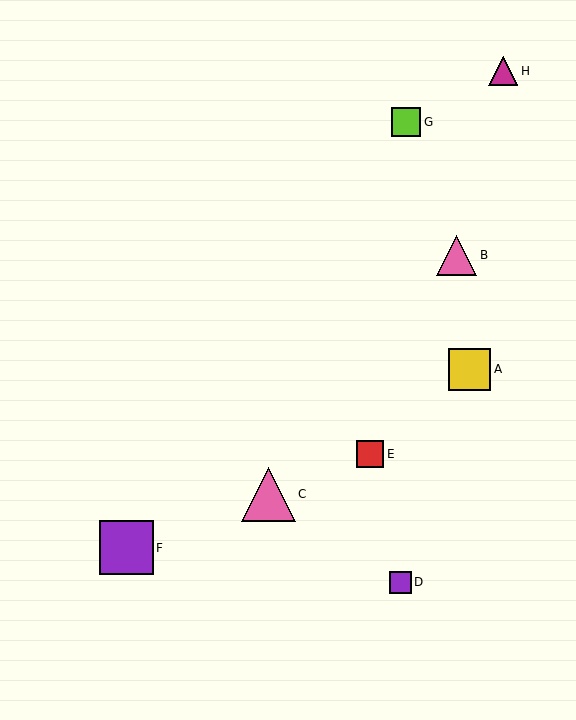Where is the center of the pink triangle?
The center of the pink triangle is at (457, 255).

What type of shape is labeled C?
Shape C is a pink triangle.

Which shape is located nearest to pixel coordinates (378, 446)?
The red square (labeled E) at (370, 454) is nearest to that location.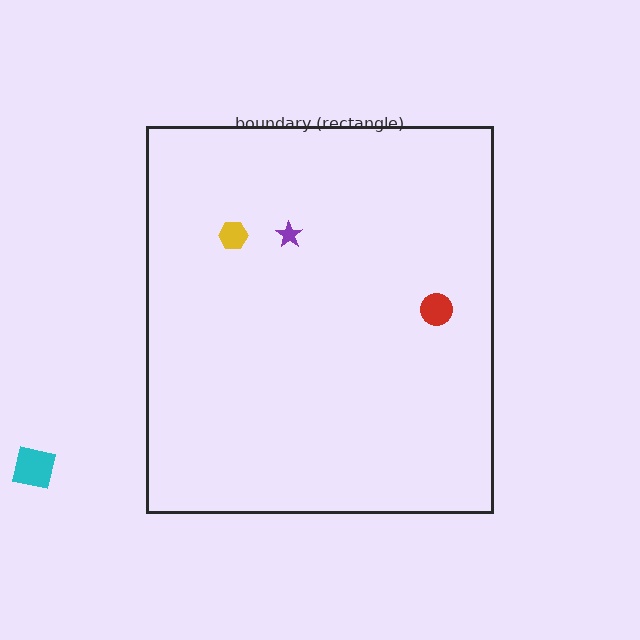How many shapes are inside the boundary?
3 inside, 1 outside.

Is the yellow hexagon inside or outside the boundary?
Inside.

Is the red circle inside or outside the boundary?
Inside.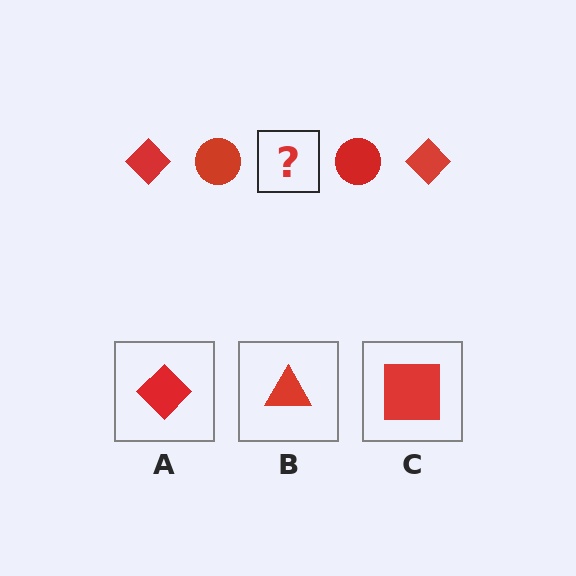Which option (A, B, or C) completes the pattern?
A.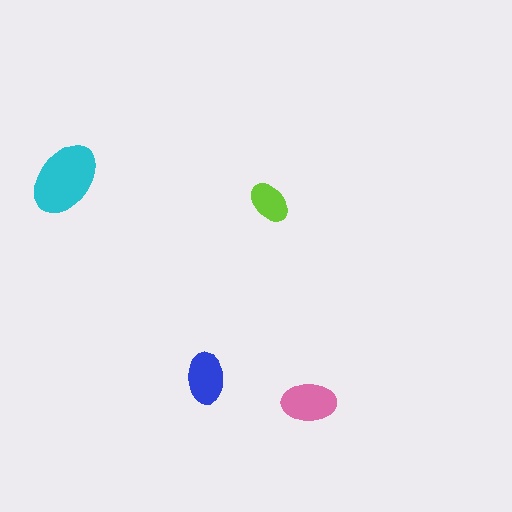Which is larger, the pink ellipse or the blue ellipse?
The pink one.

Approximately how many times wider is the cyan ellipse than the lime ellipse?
About 1.5 times wider.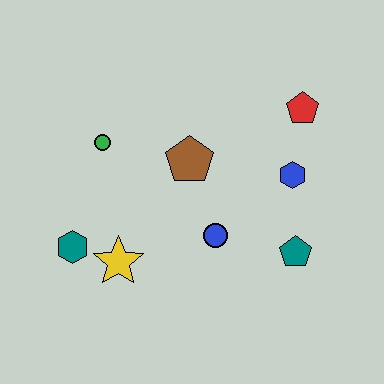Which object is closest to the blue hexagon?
The red pentagon is closest to the blue hexagon.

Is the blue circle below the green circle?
Yes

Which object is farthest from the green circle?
The teal pentagon is farthest from the green circle.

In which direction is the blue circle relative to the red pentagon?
The blue circle is below the red pentagon.